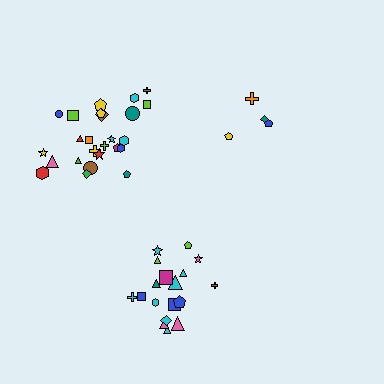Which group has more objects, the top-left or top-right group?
The top-left group.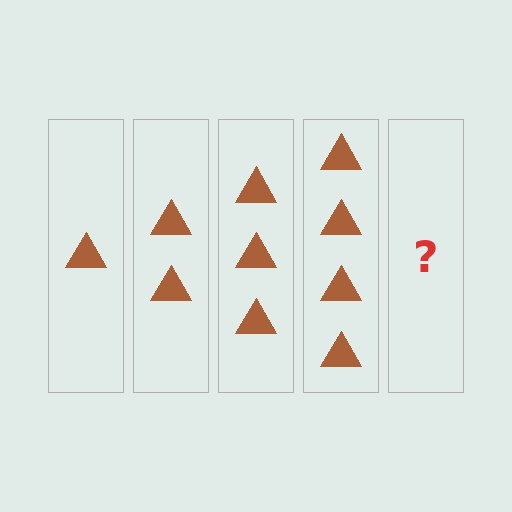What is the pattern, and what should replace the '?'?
The pattern is that each step adds one more triangle. The '?' should be 5 triangles.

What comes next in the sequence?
The next element should be 5 triangles.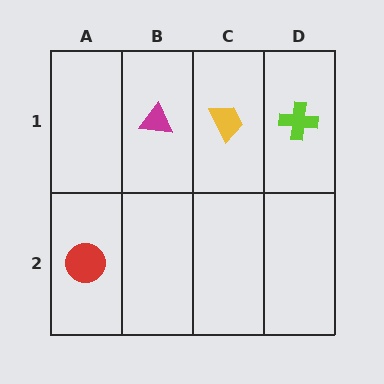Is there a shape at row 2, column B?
No, that cell is empty.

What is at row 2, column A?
A red circle.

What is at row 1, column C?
A yellow trapezoid.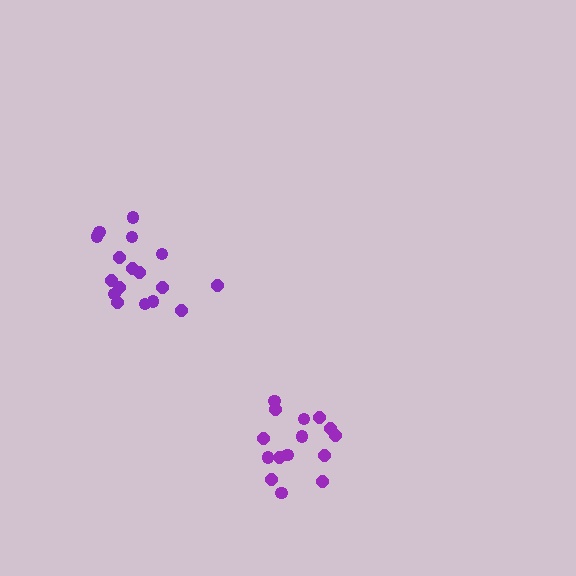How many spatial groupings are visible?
There are 2 spatial groupings.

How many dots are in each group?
Group 1: 17 dots, Group 2: 15 dots (32 total).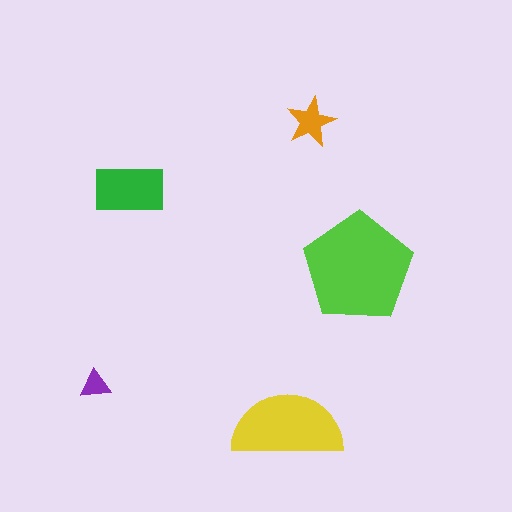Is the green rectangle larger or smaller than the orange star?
Larger.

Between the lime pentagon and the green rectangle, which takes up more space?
The lime pentagon.